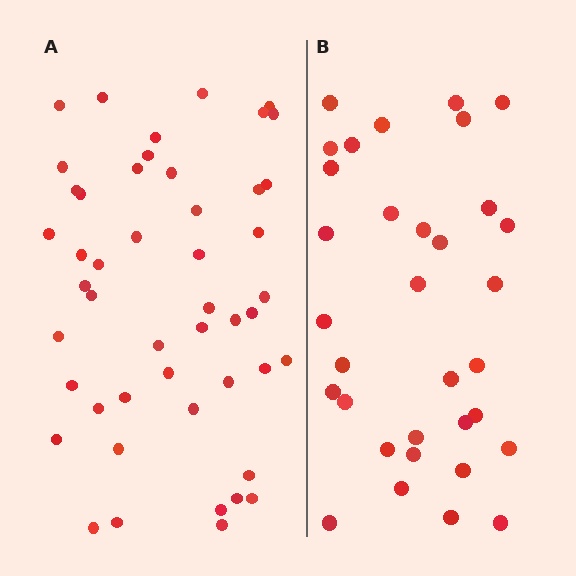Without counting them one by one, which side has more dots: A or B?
Region A (the left region) has more dots.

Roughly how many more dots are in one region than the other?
Region A has approximately 15 more dots than region B.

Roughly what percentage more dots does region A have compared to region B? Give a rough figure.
About 45% more.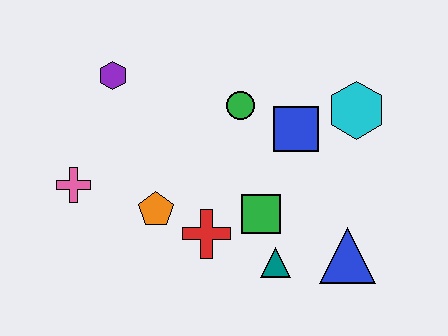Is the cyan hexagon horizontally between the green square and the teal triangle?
No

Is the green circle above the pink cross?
Yes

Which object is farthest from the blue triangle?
The purple hexagon is farthest from the blue triangle.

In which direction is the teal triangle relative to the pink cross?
The teal triangle is to the right of the pink cross.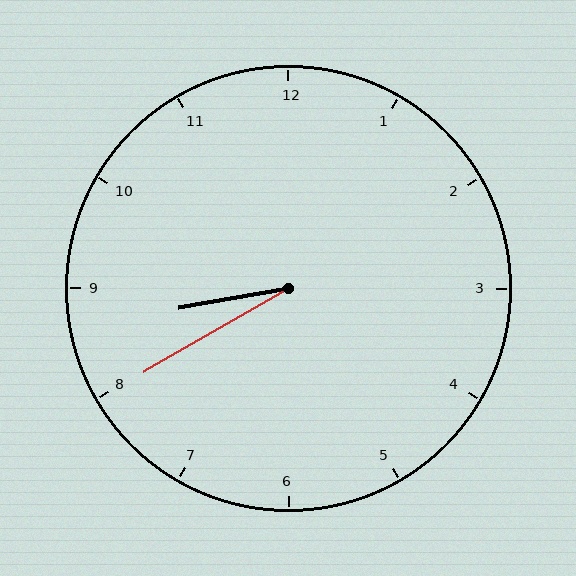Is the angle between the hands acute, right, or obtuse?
It is acute.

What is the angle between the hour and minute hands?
Approximately 20 degrees.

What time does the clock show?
8:40.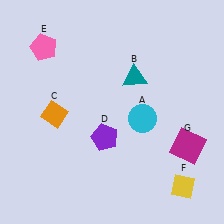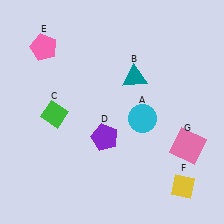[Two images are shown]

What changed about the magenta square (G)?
In Image 1, G is magenta. In Image 2, it changed to pink.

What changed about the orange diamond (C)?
In Image 1, C is orange. In Image 2, it changed to green.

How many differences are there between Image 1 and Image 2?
There are 2 differences between the two images.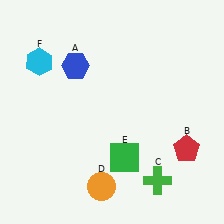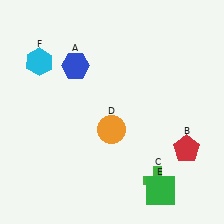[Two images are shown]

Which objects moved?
The objects that moved are: the orange circle (D), the green square (E).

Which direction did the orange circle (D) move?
The orange circle (D) moved up.